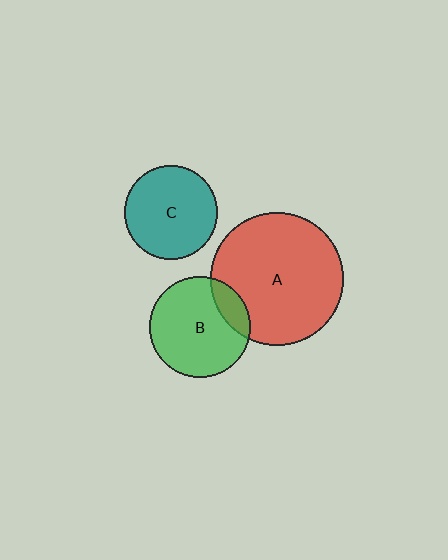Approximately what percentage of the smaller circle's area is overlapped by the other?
Approximately 15%.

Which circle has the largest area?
Circle A (red).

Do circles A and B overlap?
Yes.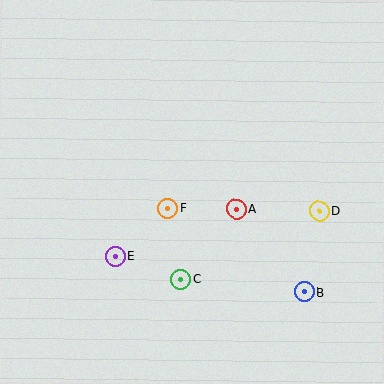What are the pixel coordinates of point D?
Point D is at (319, 211).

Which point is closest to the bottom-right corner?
Point B is closest to the bottom-right corner.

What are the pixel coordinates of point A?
Point A is at (236, 209).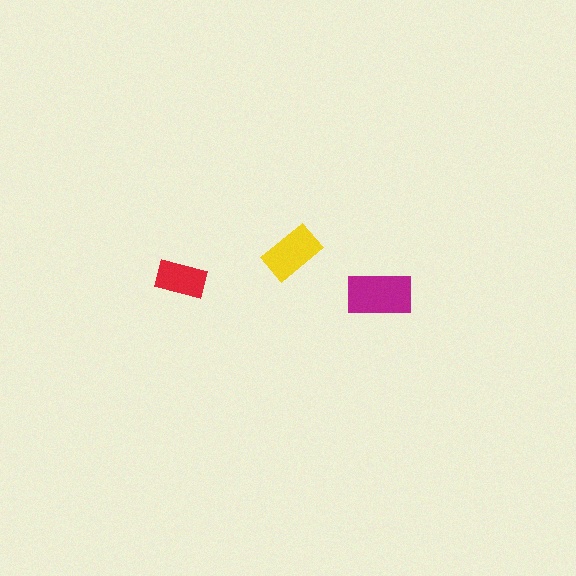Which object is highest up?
The yellow rectangle is topmost.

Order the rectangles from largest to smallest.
the magenta one, the yellow one, the red one.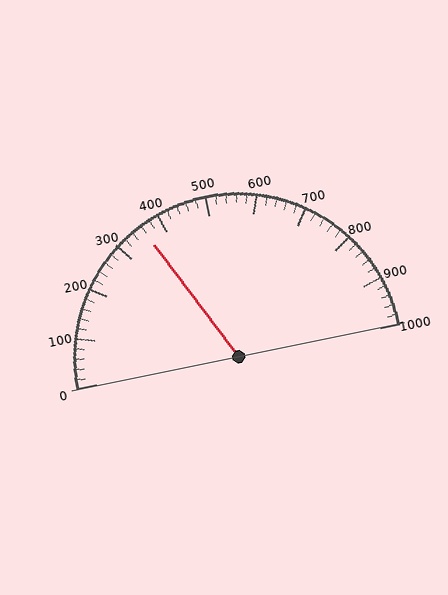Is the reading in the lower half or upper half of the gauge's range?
The reading is in the lower half of the range (0 to 1000).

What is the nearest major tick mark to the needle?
The nearest major tick mark is 400.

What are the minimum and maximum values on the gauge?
The gauge ranges from 0 to 1000.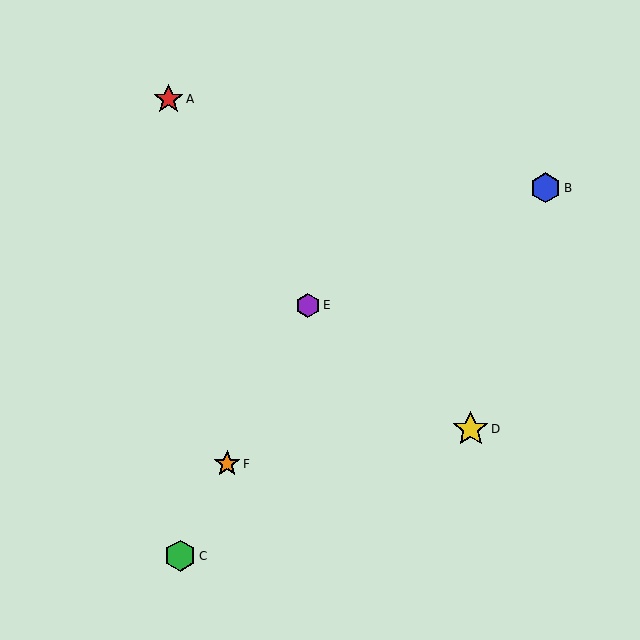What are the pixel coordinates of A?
Object A is at (169, 99).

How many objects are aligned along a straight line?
3 objects (C, E, F) are aligned along a straight line.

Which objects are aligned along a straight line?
Objects C, E, F are aligned along a straight line.